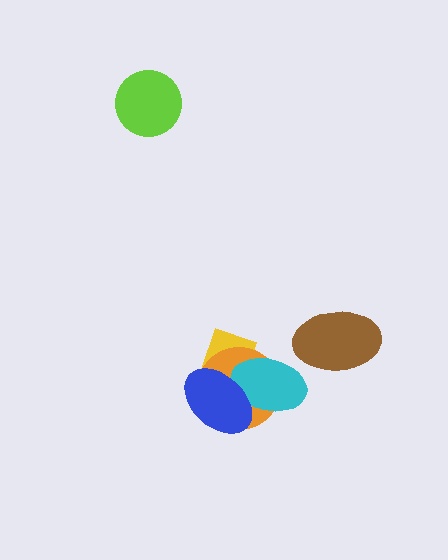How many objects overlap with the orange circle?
3 objects overlap with the orange circle.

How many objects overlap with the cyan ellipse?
3 objects overlap with the cyan ellipse.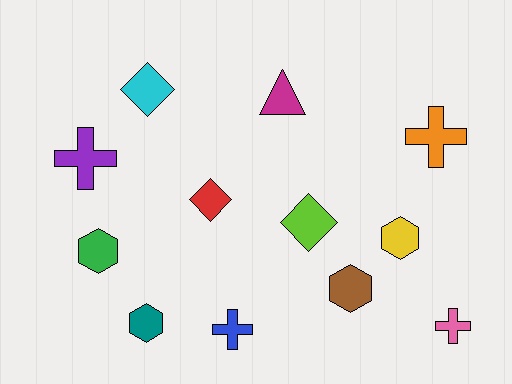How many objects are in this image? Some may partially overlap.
There are 12 objects.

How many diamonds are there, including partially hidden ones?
There are 3 diamonds.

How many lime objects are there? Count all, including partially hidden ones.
There is 1 lime object.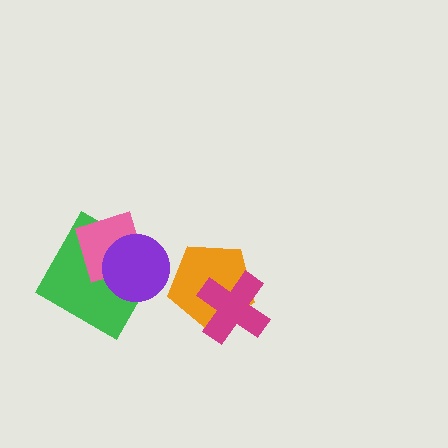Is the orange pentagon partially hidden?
Yes, it is partially covered by another shape.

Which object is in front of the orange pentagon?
The magenta cross is in front of the orange pentagon.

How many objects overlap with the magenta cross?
1 object overlaps with the magenta cross.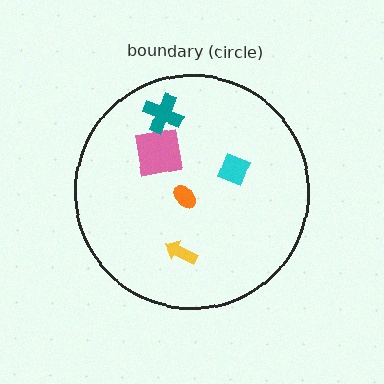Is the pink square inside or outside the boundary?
Inside.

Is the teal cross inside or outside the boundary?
Inside.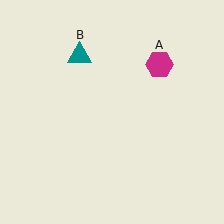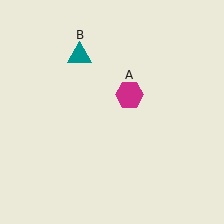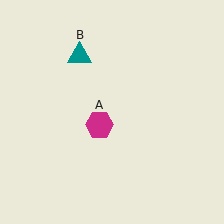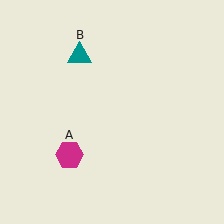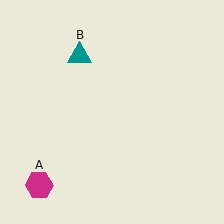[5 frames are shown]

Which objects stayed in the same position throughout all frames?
Teal triangle (object B) remained stationary.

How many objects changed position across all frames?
1 object changed position: magenta hexagon (object A).